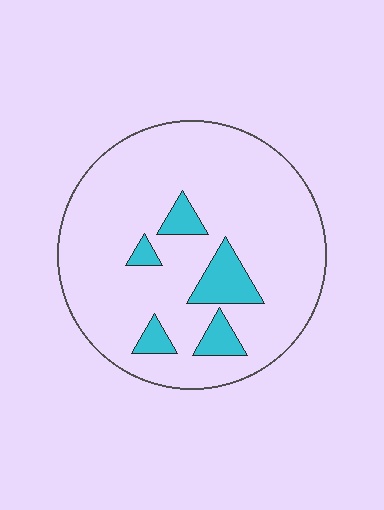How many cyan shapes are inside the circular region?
5.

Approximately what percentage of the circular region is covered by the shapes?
Approximately 10%.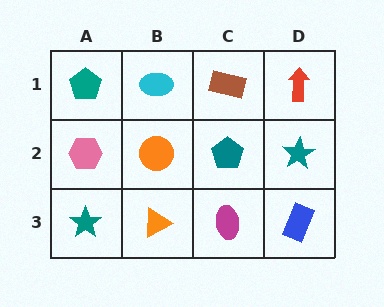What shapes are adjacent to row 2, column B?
A cyan ellipse (row 1, column B), an orange triangle (row 3, column B), a pink hexagon (row 2, column A), a teal pentagon (row 2, column C).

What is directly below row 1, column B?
An orange circle.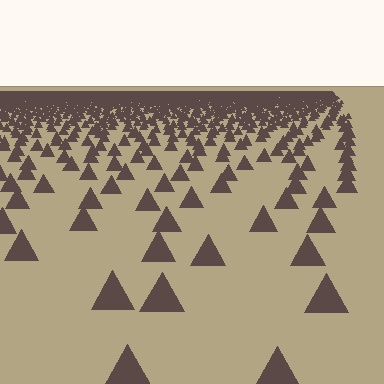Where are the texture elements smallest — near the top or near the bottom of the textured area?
Near the top.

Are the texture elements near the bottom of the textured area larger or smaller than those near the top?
Larger. Near the bottom, elements are closer to the viewer and appear at a bigger on-screen size.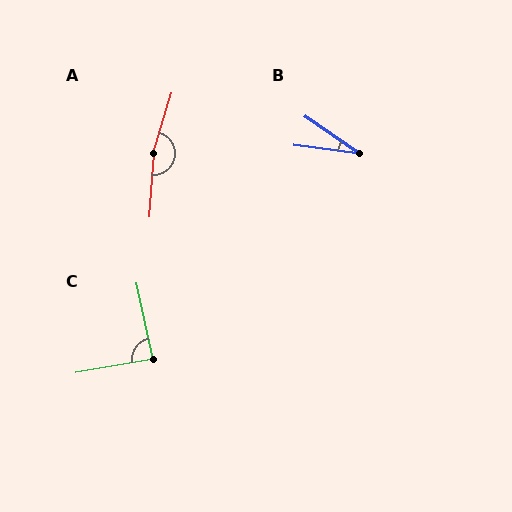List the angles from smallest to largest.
B (28°), C (88°), A (167°).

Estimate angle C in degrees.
Approximately 88 degrees.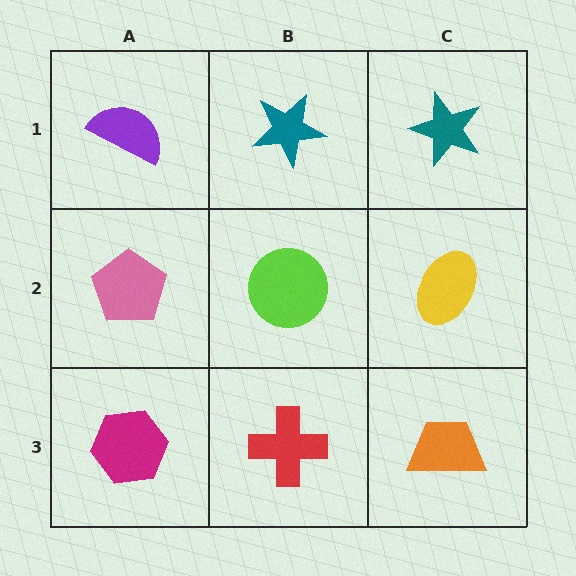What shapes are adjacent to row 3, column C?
A yellow ellipse (row 2, column C), a red cross (row 3, column B).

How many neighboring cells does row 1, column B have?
3.